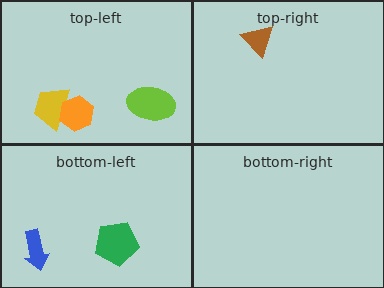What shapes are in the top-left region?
The lime ellipse, the yellow trapezoid, the orange hexagon.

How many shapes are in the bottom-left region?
2.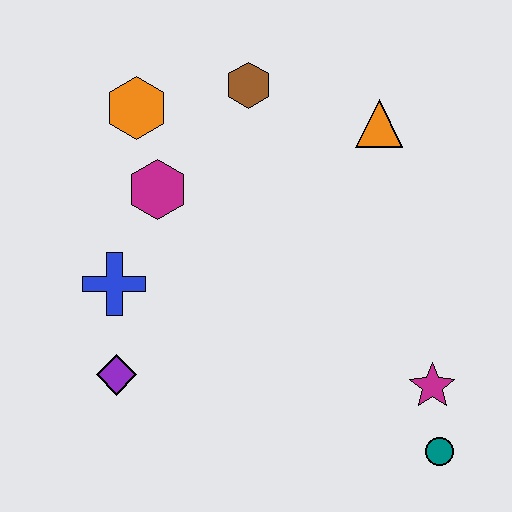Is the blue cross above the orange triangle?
No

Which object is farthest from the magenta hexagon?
The teal circle is farthest from the magenta hexagon.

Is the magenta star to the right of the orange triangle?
Yes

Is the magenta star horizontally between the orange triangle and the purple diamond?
No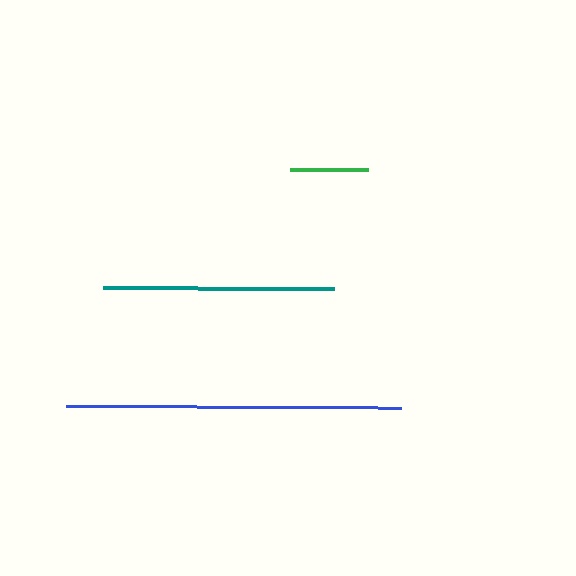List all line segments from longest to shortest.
From longest to shortest: blue, teal, green.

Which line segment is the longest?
The blue line is the longest at approximately 335 pixels.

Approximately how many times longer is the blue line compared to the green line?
The blue line is approximately 4.3 times the length of the green line.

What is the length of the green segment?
The green segment is approximately 78 pixels long.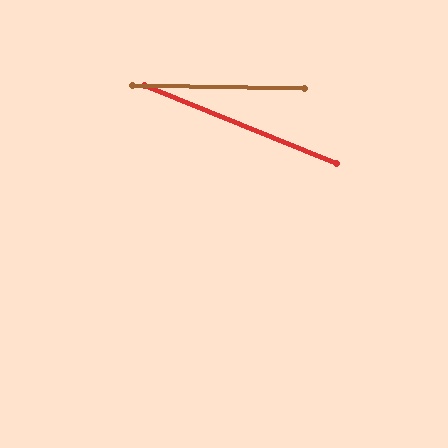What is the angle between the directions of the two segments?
Approximately 21 degrees.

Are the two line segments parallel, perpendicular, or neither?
Neither parallel nor perpendicular — they differ by about 21°.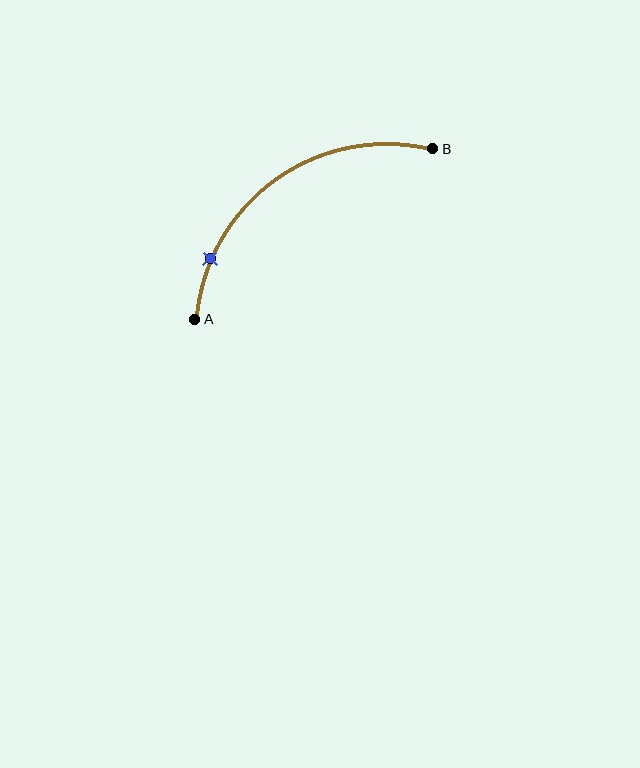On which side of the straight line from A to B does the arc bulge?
The arc bulges above and to the left of the straight line connecting A and B.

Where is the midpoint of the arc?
The arc midpoint is the point on the curve farthest from the straight line joining A and B. It sits above and to the left of that line.